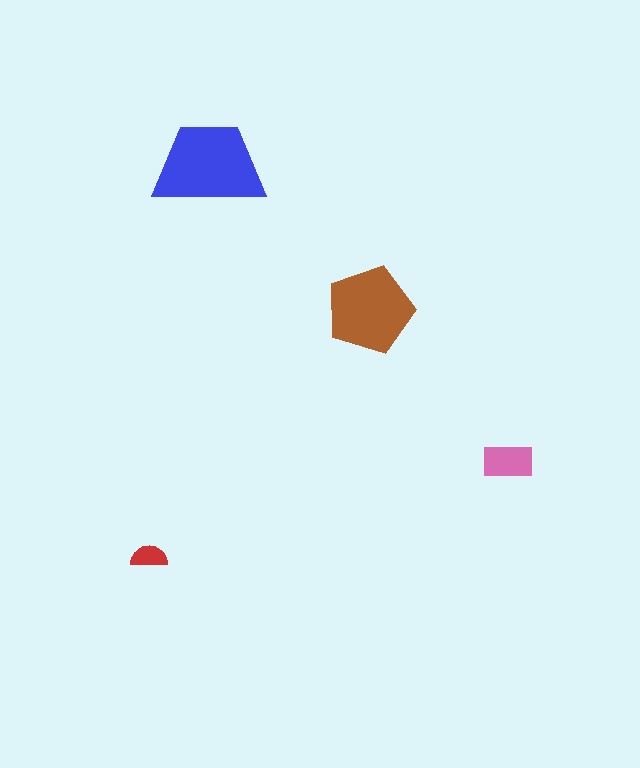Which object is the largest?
The blue trapezoid.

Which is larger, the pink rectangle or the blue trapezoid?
The blue trapezoid.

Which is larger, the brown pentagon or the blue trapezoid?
The blue trapezoid.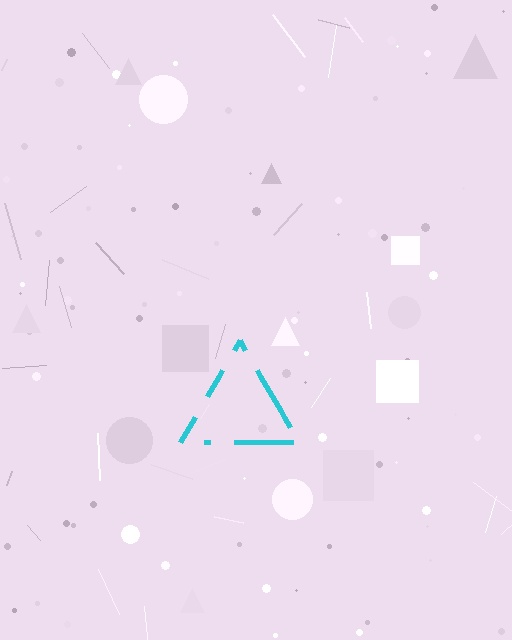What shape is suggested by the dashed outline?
The dashed outline suggests a triangle.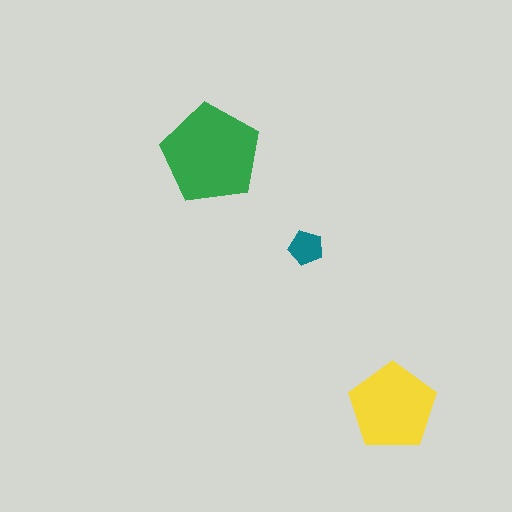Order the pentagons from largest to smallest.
the green one, the yellow one, the teal one.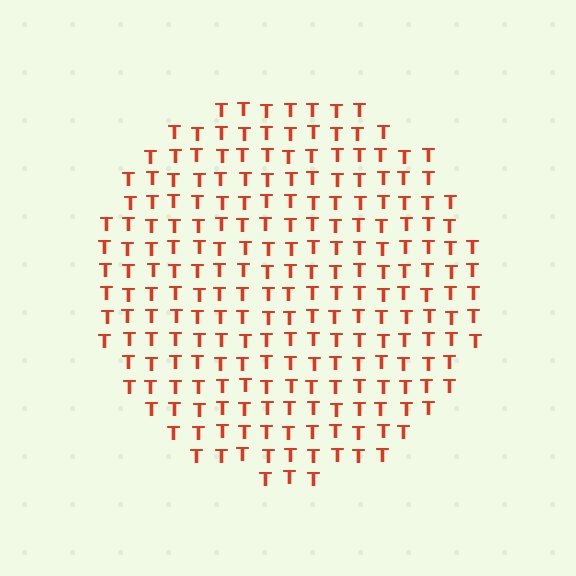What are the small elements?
The small elements are letter T's.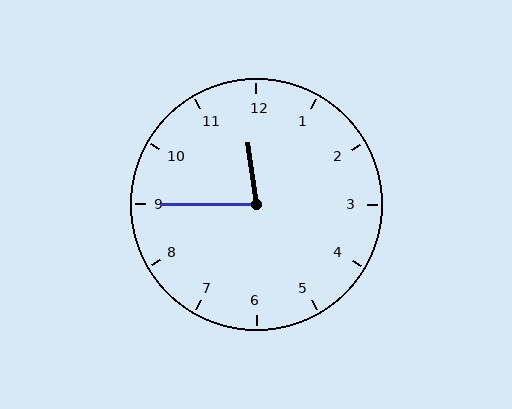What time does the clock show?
11:45.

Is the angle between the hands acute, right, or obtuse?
It is acute.